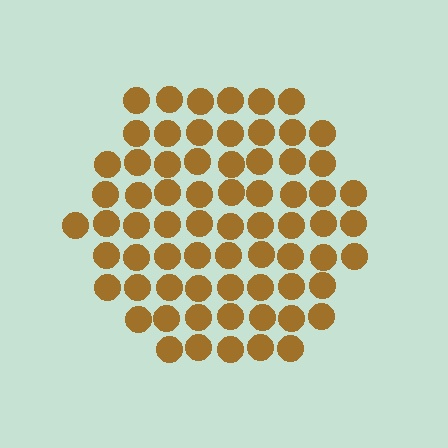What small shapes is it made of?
It is made of small circles.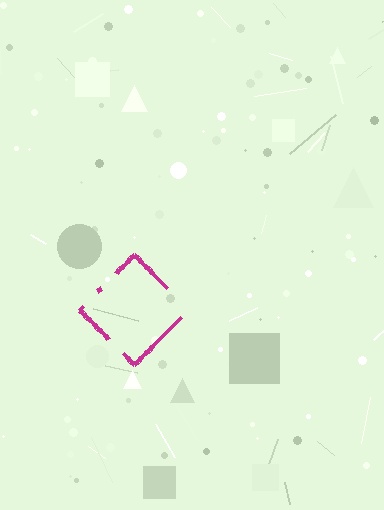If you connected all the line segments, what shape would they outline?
They would outline a diamond.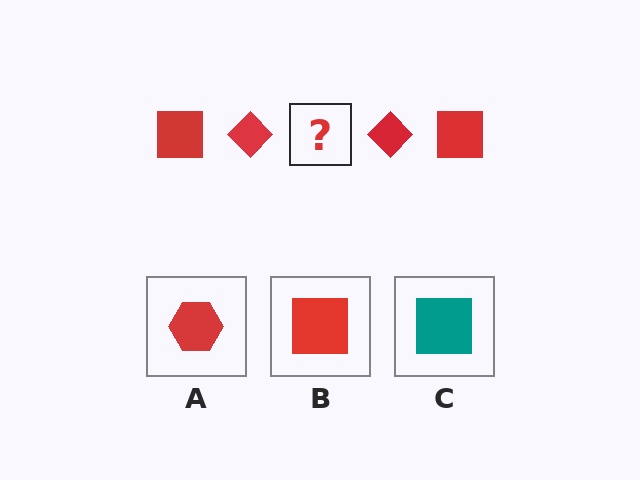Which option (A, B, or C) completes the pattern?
B.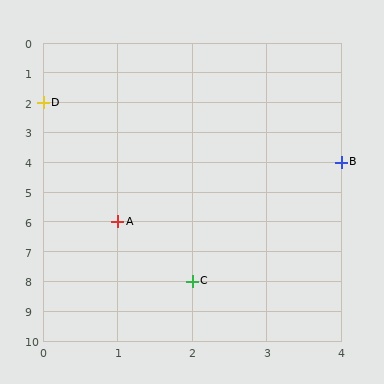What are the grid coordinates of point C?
Point C is at grid coordinates (2, 8).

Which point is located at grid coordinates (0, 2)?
Point D is at (0, 2).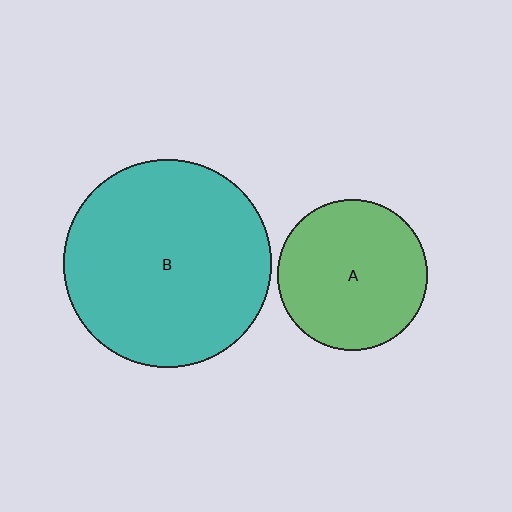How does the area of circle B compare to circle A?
Approximately 1.9 times.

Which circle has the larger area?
Circle B (teal).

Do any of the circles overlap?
No, none of the circles overlap.